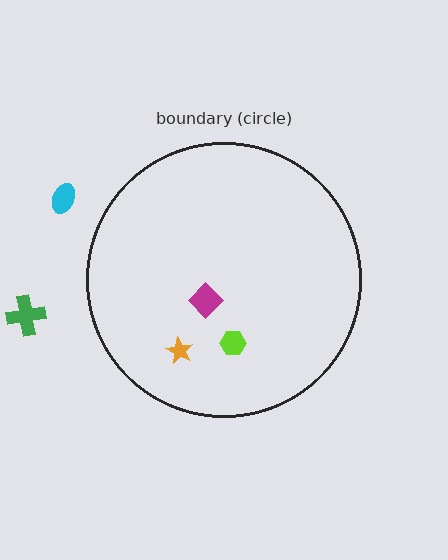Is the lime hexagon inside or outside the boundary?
Inside.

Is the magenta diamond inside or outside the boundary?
Inside.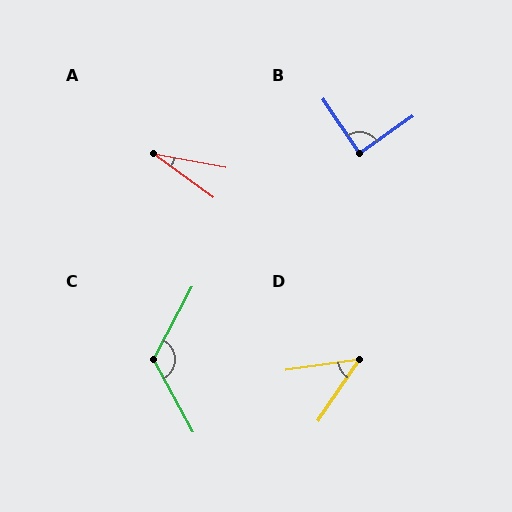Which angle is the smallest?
A, at approximately 25 degrees.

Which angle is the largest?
C, at approximately 123 degrees.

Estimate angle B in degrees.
Approximately 90 degrees.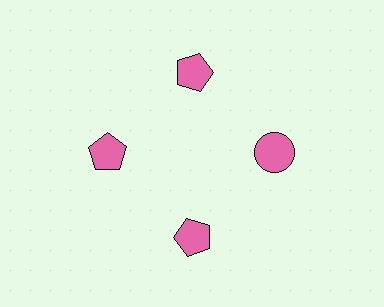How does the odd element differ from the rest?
It has a different shape: circle instead of pentagon.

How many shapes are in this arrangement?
There are 4 shapes arranged in a ring pattern.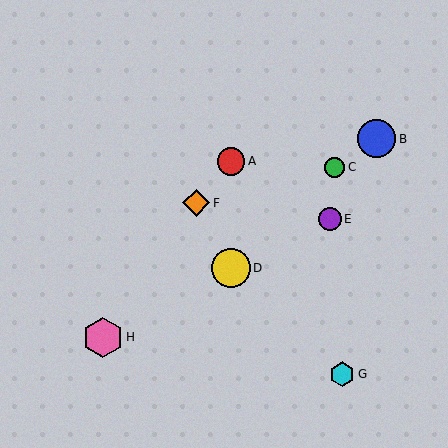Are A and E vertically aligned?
No, A is at x≈231 and E is at x≈330.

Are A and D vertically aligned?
Yes, both are at x≈231.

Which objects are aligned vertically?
Objects A, D are aligned vertically.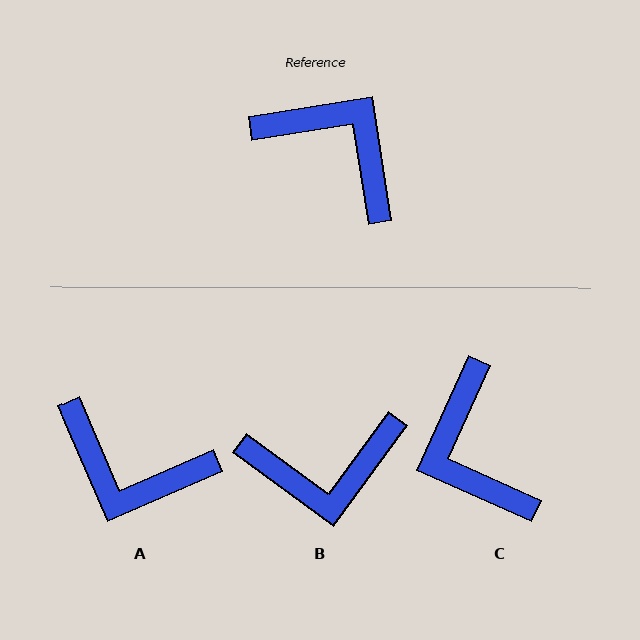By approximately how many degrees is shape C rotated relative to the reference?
Approximately 147 degrees counter-clockwise.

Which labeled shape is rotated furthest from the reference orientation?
A, about 166 degrees away.